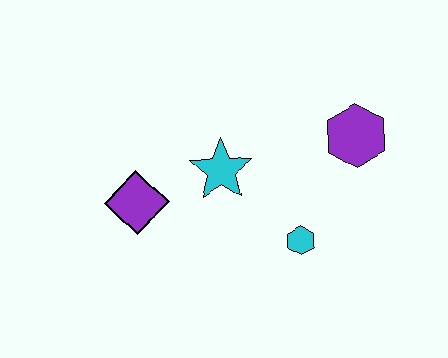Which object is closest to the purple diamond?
The cyan star is closest to the purple diamond.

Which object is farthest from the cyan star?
The purple hexagon is farthest from the cyan star.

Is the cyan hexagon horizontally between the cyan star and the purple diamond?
No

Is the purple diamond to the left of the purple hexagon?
Yes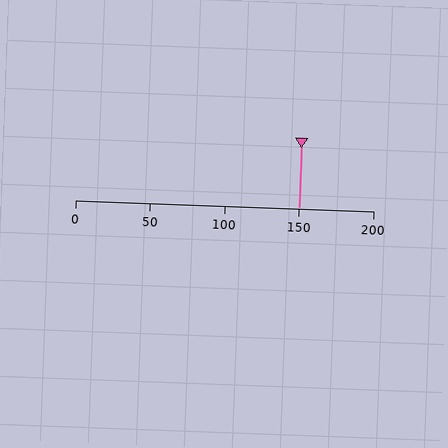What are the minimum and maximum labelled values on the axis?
The axis runs from 0 to 200.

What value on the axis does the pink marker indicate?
The marker indicates approximately 150.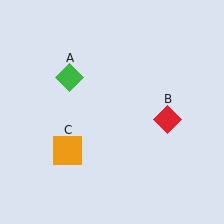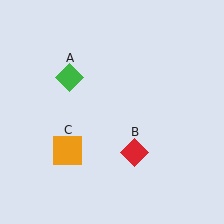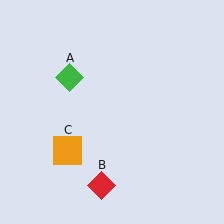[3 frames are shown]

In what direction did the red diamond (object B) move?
The red diamond (object B) moved down and to the left.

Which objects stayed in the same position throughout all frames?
Green diamond (object A) and orange square (object C) remained stationary.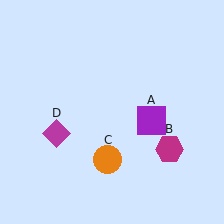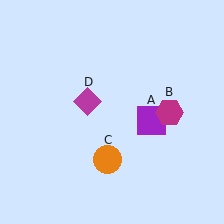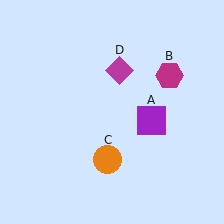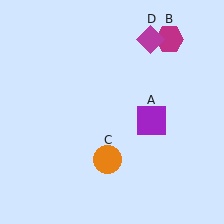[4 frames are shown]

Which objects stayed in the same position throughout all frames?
Purple square (object A) and orange circle (object C) remained stationary.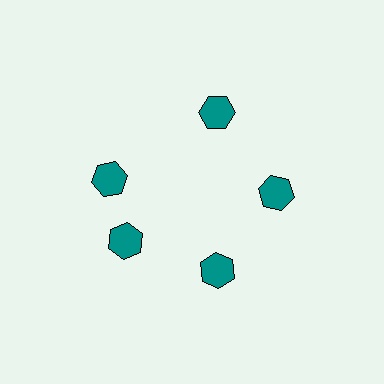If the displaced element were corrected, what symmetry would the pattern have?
It would have 5-fold rotational symmetry — the pattern would map onto itself every 72 degrees.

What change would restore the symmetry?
The symmetry would be restored by rotating it back into even spacing with its neighbors so that all 5 hexagons sit at equal angles and equal distance from the center.